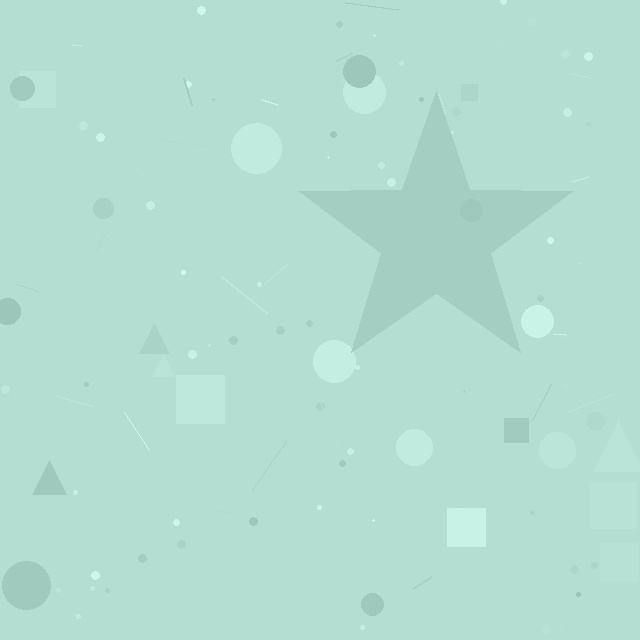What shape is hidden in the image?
A star is hidden in the image.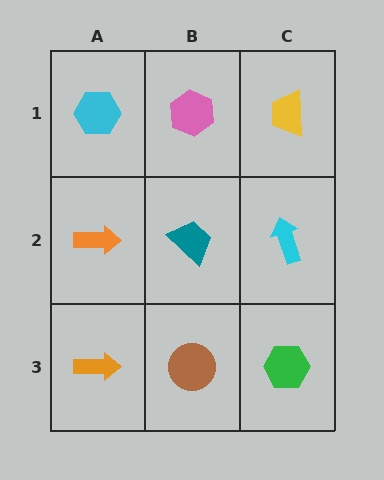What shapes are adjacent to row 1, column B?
A teal trapezoid (row 2, column B), a cyan hexagon (row 1, column A), a yellow trapezoid (row 1, column C).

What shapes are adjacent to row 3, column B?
A teal trapezoid (row 2, column B), an orange arrow (row 3, column A), a green hexagon (row 3, column C).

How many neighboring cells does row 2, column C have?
3.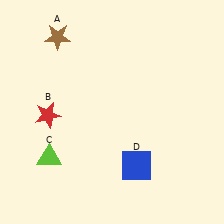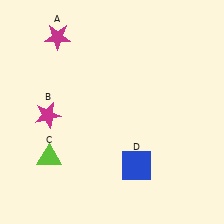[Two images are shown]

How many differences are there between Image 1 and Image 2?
There are 2 differences between the two images.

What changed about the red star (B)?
In Image 1, B is red. In Image 2, it changed to magenta.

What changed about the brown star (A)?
In Image 1, A is brown. In Image 2, it changed to magenta.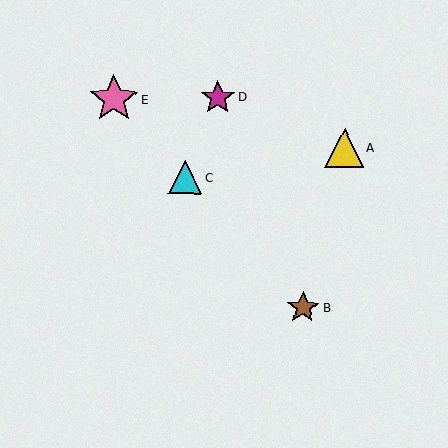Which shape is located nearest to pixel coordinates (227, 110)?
The magenta star (labeled D) at (218, 97) is nearest to that location.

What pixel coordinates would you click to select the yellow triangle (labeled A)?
Click at (344, 148) to select the yellow triangle A.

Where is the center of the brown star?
The center of the brown star is at (303, 308).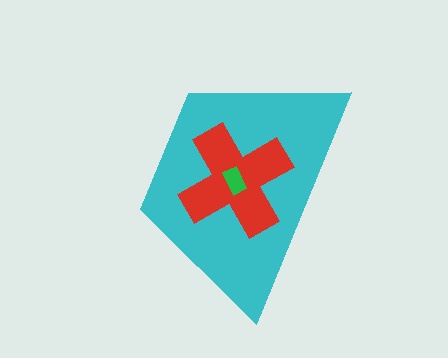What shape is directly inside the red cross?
The green rectangle.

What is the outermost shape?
The cyan trapezoid.